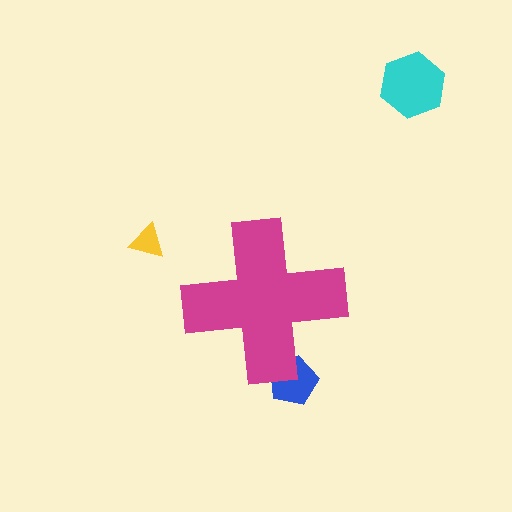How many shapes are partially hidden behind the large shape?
1 shape is partially hidden.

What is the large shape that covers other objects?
A magenta cross.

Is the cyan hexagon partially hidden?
No, the cyan hexagon is fully visible.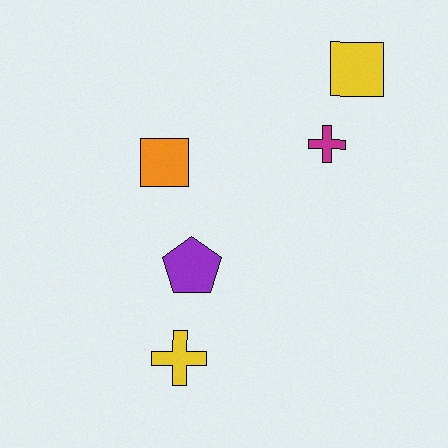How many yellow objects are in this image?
There are 2 yellow objects.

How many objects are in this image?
There are 5 objects.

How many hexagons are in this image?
There are no hexagons.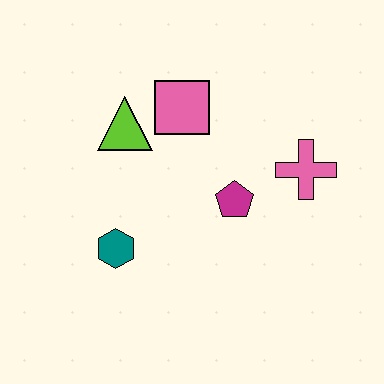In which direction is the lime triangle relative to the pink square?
The lime triangle is to the left of the pink square.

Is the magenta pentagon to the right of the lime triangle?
Yes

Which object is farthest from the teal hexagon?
The pink cross is farthest from the teal hexagon.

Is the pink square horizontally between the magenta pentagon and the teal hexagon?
Yes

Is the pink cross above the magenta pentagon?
Yes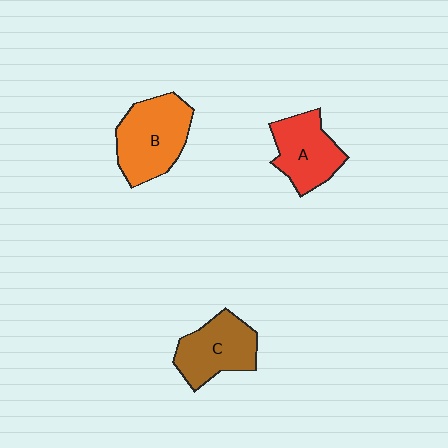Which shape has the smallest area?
Shape A (red).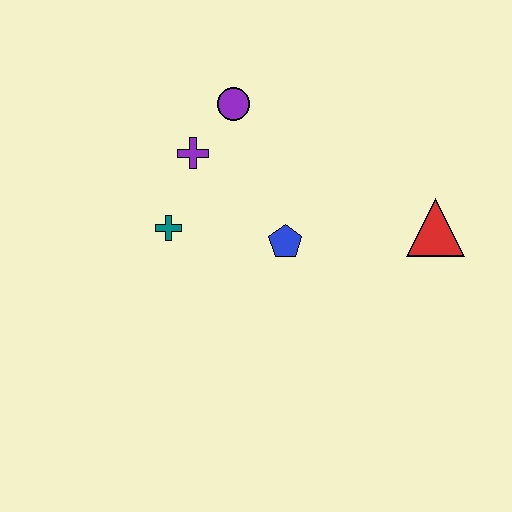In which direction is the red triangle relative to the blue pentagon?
The red triangle is to the right of the blue pentagon.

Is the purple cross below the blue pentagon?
No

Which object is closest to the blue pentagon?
The teal cross is closest to the blue pentagon.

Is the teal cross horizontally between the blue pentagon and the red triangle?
No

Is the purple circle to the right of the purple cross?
Yes